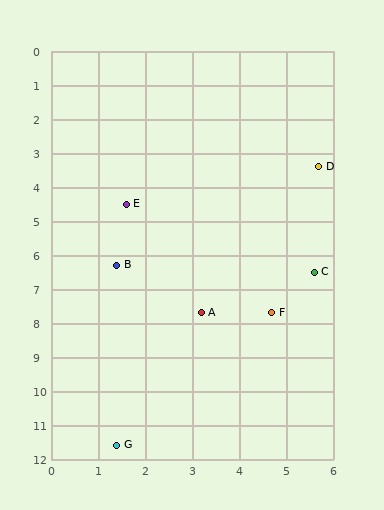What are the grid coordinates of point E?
Point E is at approximately (1.6, 4.5).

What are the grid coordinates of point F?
Point F is at approximately (4.7, 7.7).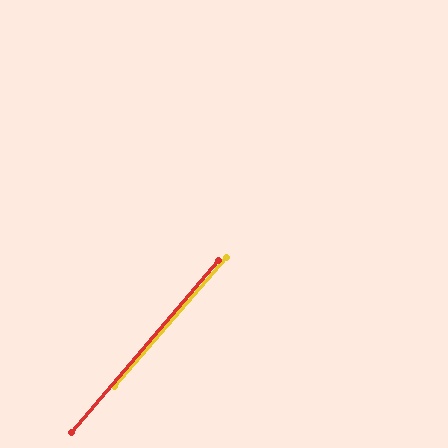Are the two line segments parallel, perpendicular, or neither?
Parallel — their directions differ by only 0.4°.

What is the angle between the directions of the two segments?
Approximately 0 degrees.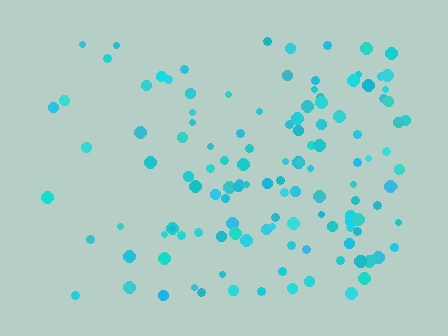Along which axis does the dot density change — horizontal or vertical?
Horizontal.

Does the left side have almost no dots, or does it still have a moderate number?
Still a moderate number, just noticeably fewer than the right.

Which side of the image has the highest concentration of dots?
The right.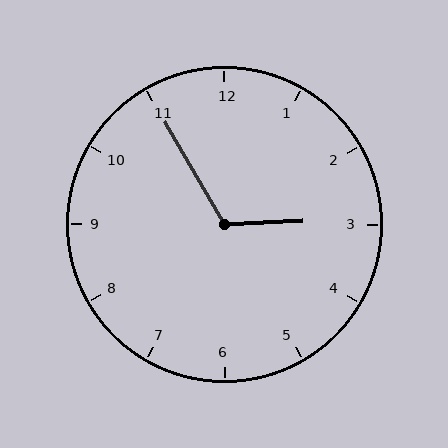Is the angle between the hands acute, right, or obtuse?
It is obtuse.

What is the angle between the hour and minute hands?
Approximately 118 degrees.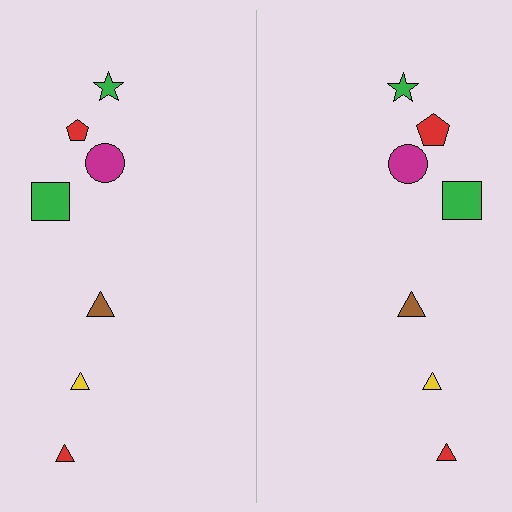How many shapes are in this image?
There are 14 shapes in this image.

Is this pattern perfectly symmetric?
No, the pattern is not perfectly symmetric. The red pentagon on the right side has a different size than its mirror counterpart.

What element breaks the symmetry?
The red pentagon on the right side has a different size than its mirror counterpart.